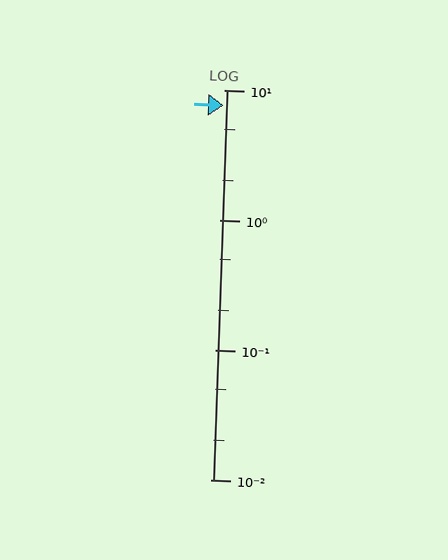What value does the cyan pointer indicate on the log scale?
The pointer indicates approximately 7.6.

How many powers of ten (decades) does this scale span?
The scale spans 3 decades, from 0.01 to 10.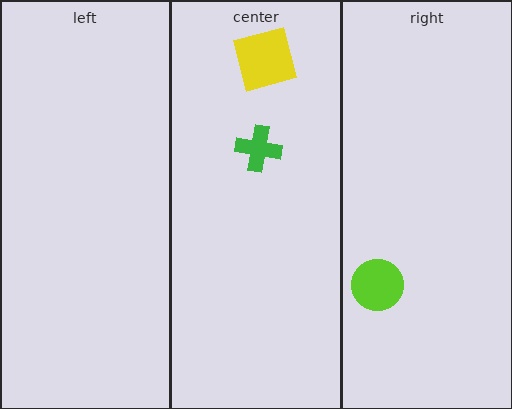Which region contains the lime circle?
The right region.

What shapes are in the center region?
The green cross, the yellow square.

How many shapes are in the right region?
1.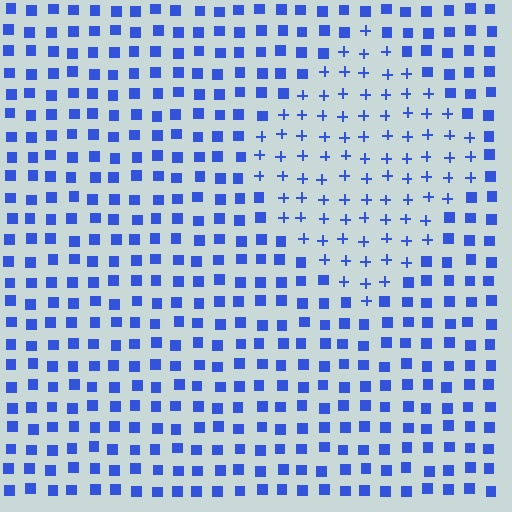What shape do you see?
I see a diamond.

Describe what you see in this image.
The image is filled with small blue elements arranged in a uniform grid. A diamond-shaped region contains plus signs, while the surrounding area contains squares. The boundary is defined purely by the change in element shape.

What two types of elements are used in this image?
The image uses plus signs inside the diamond region and squares outside it.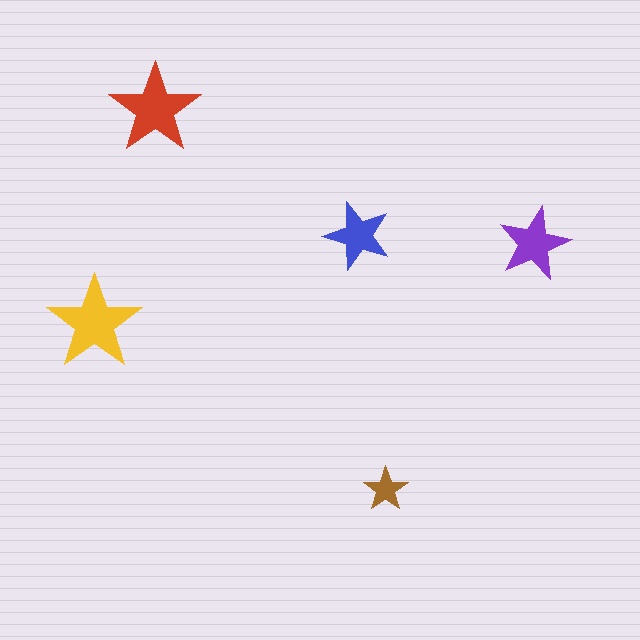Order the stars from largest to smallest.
the yellow one, the red one, the purple one, the blue one, the brown one.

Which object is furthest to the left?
The yellow star is leftmost.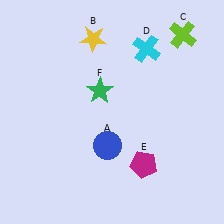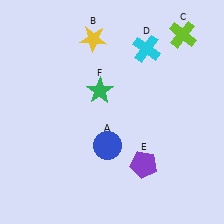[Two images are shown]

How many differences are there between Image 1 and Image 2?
There is 1 difference between the two images.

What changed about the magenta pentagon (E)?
In Image 1, E is magenta. In Image 2, it changed to purple.